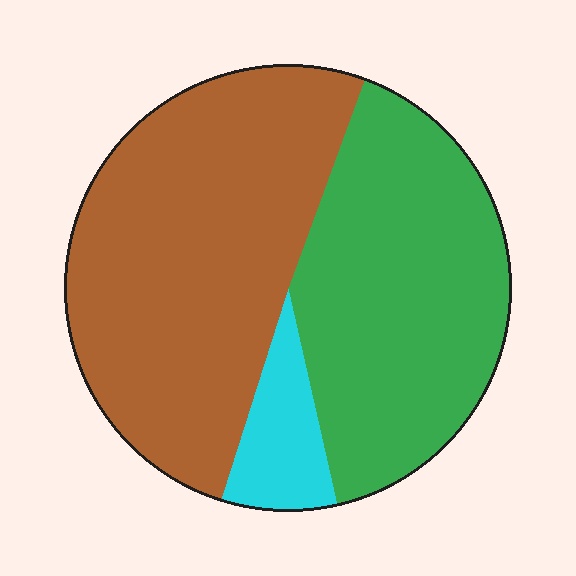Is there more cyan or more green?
Green.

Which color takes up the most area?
Brown, at roughly 50%.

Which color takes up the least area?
Cyan, at roughly 10%.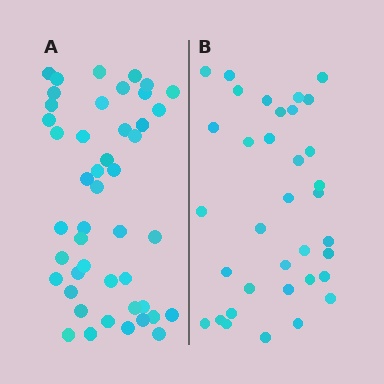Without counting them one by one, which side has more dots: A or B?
Region A (the left region) has more dots.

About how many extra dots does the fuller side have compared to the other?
Region A has roughly 12 or so more dots than region B.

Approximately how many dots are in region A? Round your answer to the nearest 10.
About 50 dots. (The exact count is 46, which rounds to 50.)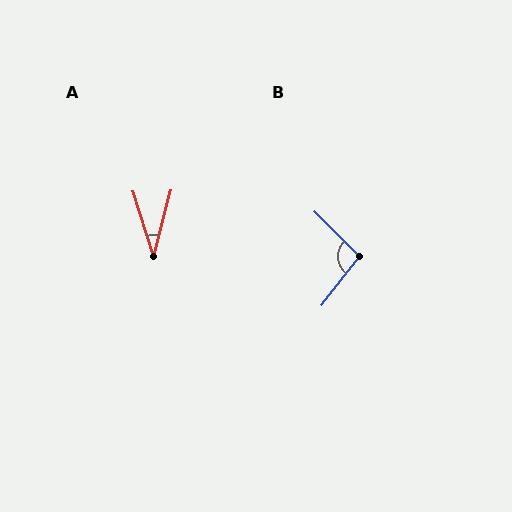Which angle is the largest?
B, at approximately 97 degrees.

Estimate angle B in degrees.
Approximately 97 degrees.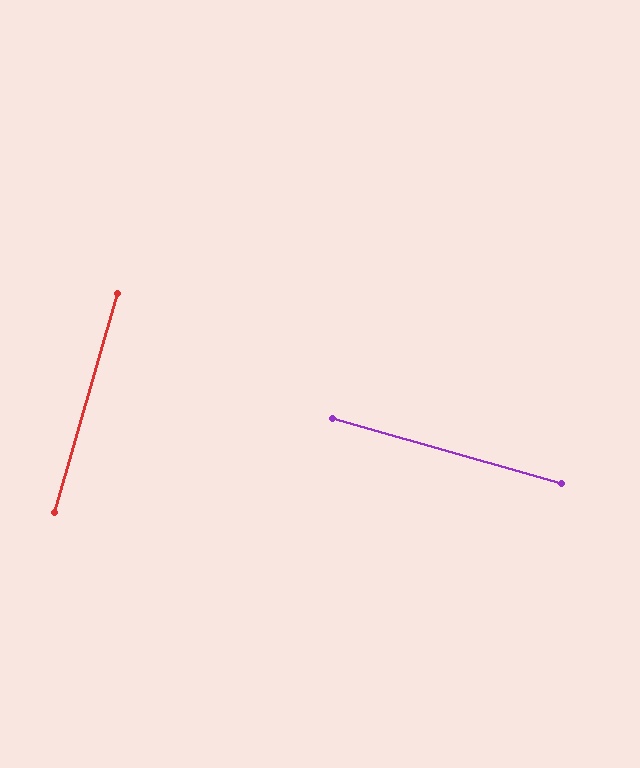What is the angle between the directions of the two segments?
Approximately 90 degrees.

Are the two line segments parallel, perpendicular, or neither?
Perpendicular — they meet at approximately 90°.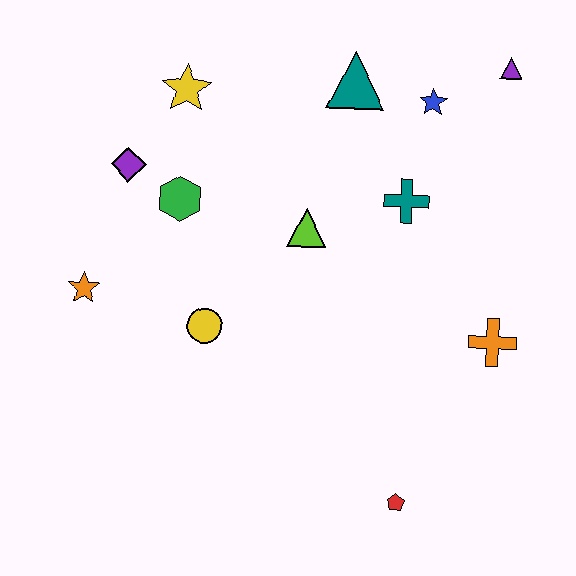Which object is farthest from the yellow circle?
The purple triangle is farthest from the yellow circle.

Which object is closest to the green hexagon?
The purple diamond is closest to the green hexagon.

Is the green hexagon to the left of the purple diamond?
No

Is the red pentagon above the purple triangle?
No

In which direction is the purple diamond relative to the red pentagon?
The purple diamond is above the red pentagon.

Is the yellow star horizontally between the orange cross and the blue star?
No